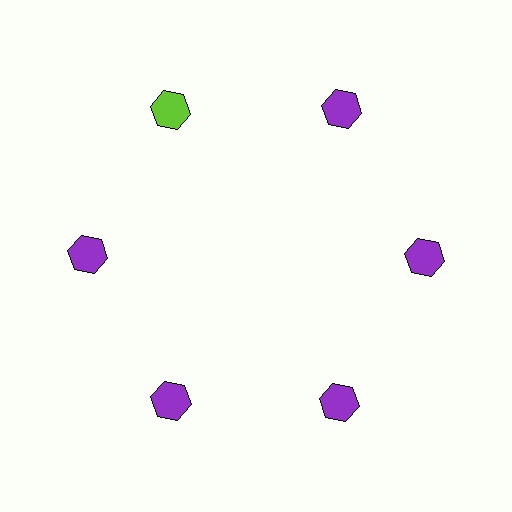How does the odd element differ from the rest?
It has a different color: lime instead of purple.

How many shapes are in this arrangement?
There are 6 shapes arranged in a ring pattern.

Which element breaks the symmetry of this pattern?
The lime hexagon at roughly the 11 o'clock position breaks the symmetry. All other shapes are purple hexagons.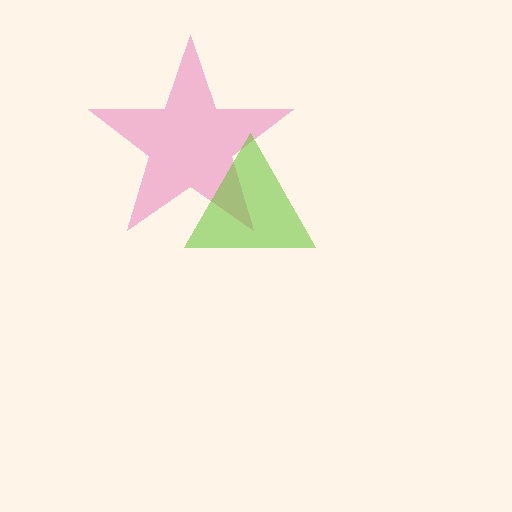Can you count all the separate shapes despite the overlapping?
Yes, there are 2 separate shapes.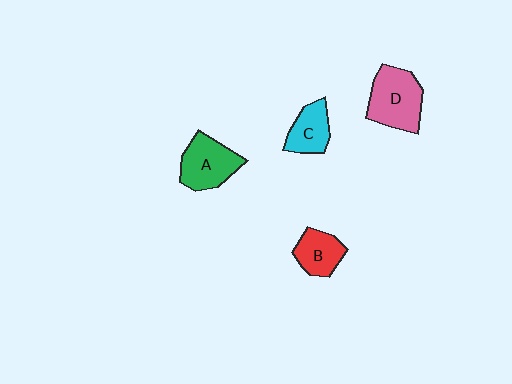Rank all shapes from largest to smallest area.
From largest to smallest: D (pink), A (green), B (red), C (cyan).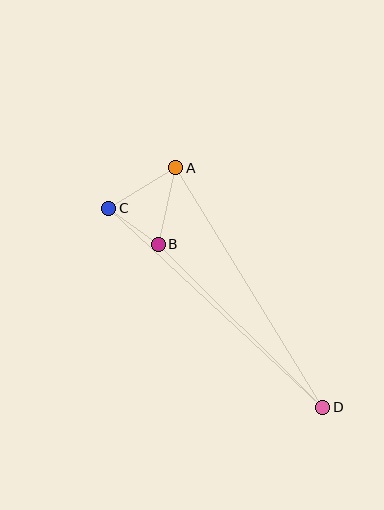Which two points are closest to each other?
Points B and C are closest to each other.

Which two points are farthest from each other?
Points C and D are farthest from each other.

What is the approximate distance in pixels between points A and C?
The distance between A and C is approximately 78 pixels.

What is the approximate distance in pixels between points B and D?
The distance between B and D is approximately 232 pixels.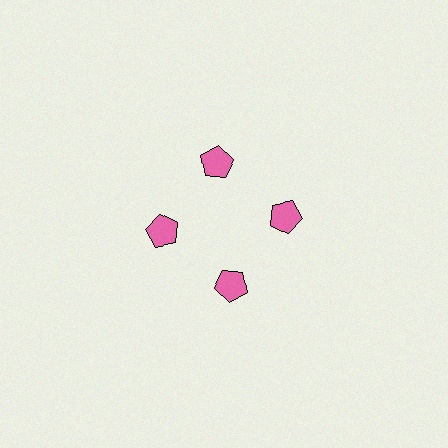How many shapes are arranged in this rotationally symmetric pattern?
There are 4 shapes, arranged in 4 groups of 1.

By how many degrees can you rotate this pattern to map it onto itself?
The pattern maps onto itself every 90 degrees of rotation.